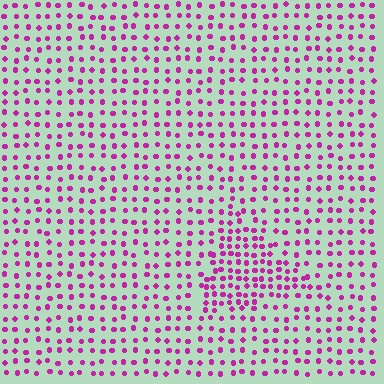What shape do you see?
I see a triangle.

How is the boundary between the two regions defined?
The boundary is defined by a change in element density (approximately 1.8x ratio). All elements are the same color, size, and shape.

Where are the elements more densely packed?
The elements are more densely packed inside the triangle boundary.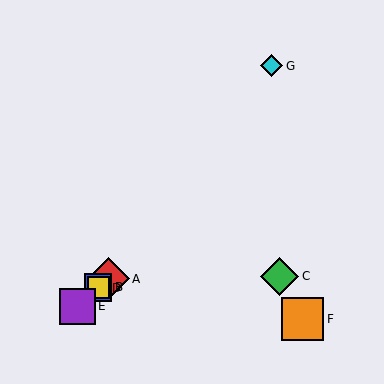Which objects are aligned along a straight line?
Objects A, B, D, E are aligned along a straight line.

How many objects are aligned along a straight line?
4 objects (A, B, D, E) are aligned along a straight line.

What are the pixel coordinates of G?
Object G is at (272, 66).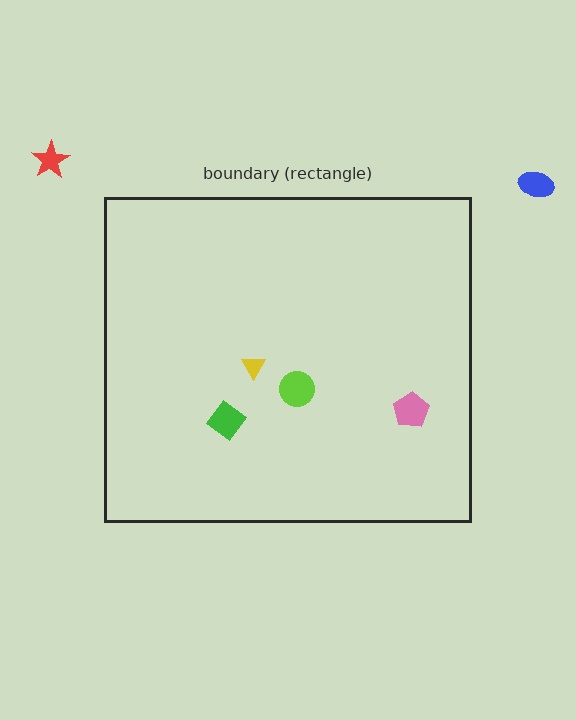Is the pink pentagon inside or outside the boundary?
Inside.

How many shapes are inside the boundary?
4 inside, 2 outside.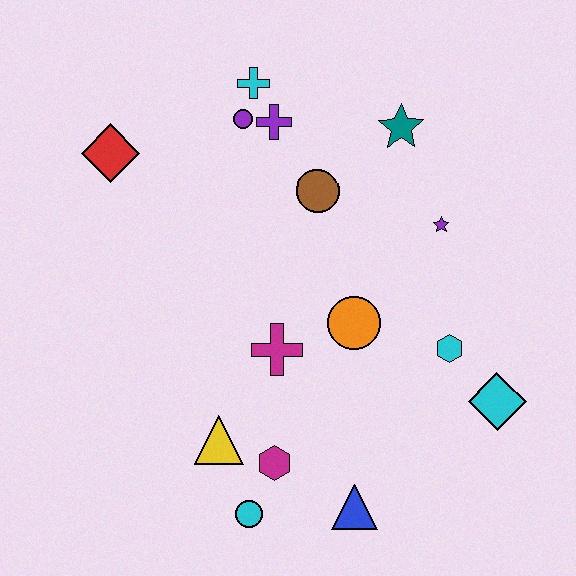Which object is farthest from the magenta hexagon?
The cyan cross is farthest from the magenta hexagon.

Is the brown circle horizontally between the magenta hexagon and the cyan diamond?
Yes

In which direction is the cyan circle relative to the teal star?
The cyan circle is below the teal star.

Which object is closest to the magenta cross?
The orange circle is closest to the magenta cross.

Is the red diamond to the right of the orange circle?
No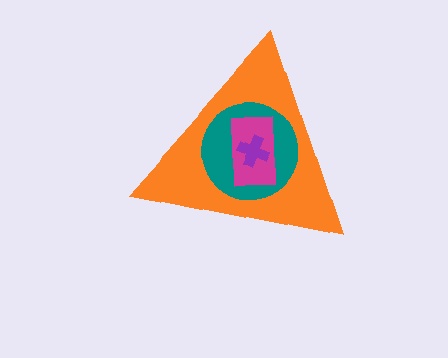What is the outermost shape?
The orange triangle.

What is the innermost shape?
The purple cross.